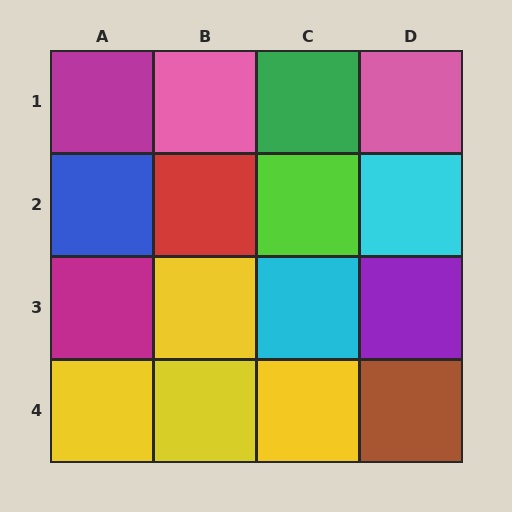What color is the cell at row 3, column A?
Magenta.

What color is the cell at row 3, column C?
Cyan.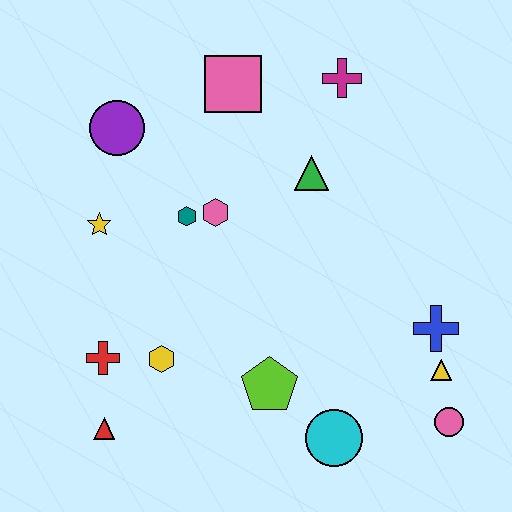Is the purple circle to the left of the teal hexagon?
Yes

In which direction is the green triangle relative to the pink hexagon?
The green triangle is to the right of the pink hexagon.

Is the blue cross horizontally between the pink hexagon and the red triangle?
No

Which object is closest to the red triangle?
The red cross is closest to the red triangle.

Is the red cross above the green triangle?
No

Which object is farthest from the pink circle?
The purple circle is farthest from the pink circle.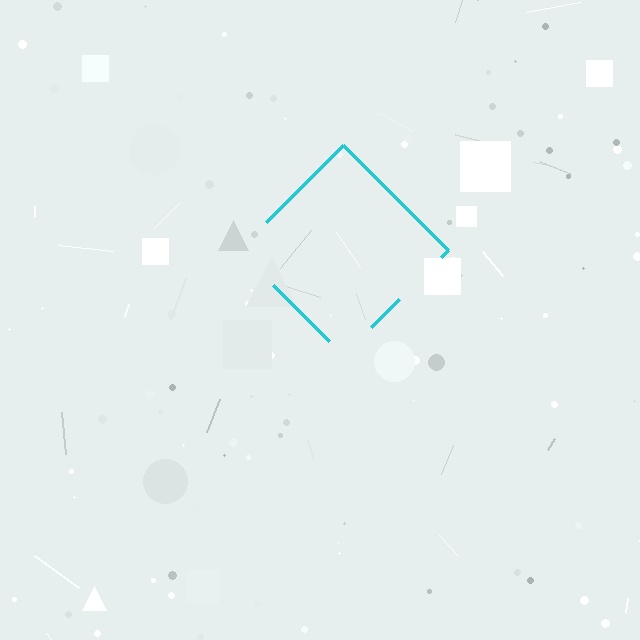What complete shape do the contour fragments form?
The contour fragments form a diamond.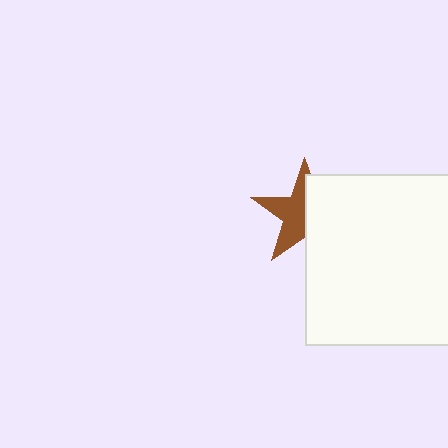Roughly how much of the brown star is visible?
About half of it is visible (roughly 52%).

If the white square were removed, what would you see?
You would see the complete brown star.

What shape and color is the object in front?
The object in front is a white square.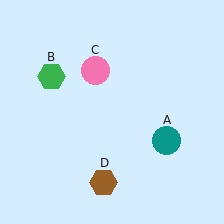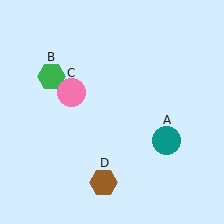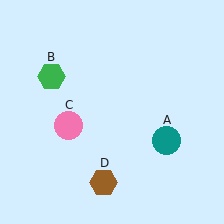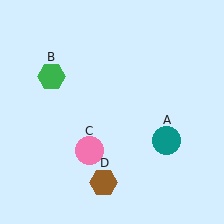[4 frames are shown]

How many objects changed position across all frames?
1 object changed position: pink circle (object C).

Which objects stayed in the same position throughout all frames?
Teal circle (object A) and green hexagon (object B) and brown hexagon (object D) remained stationary.